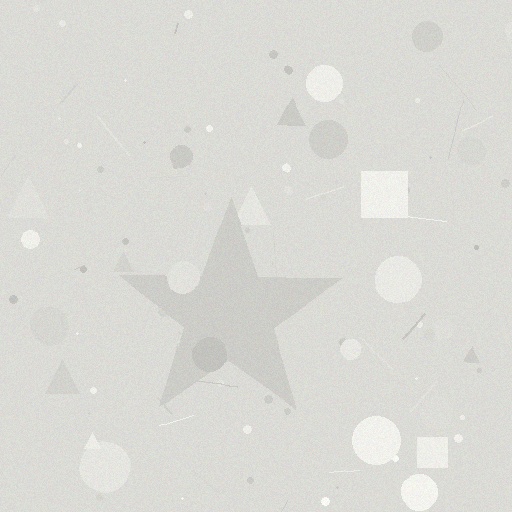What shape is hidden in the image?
A star is hidden in the image.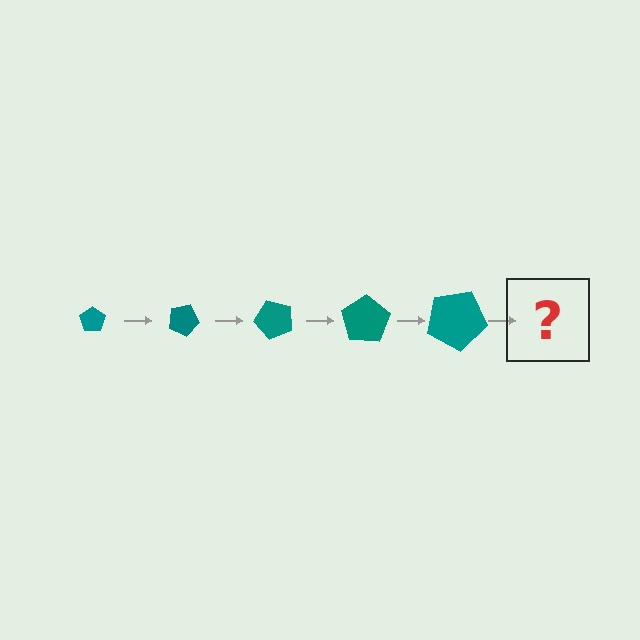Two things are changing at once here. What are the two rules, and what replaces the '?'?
The two rules are that the pentagon grows larger each step and it rotates 25 degrees each step. The '?' should be a pentagon, larger than the previous one and rotated 125 degrees from the start.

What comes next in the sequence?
The next element should be a pentagon, larger than the previous one and rotated 125 degrees from the start.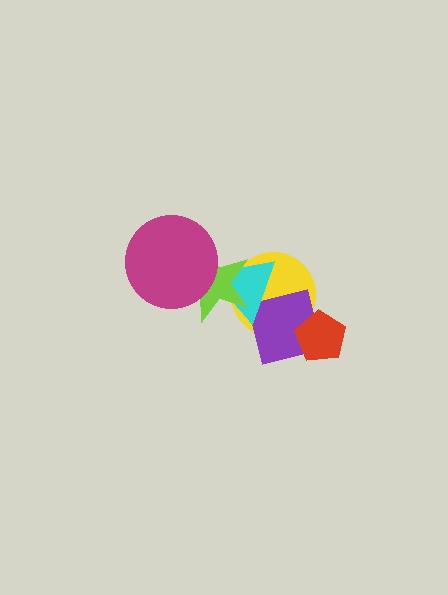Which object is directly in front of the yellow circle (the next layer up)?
The purple square is directly in front of the yellow circle.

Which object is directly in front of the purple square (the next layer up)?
The cyan triangle is directly in front of the purple square.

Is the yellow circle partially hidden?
Yes, it is partially covered by another shape.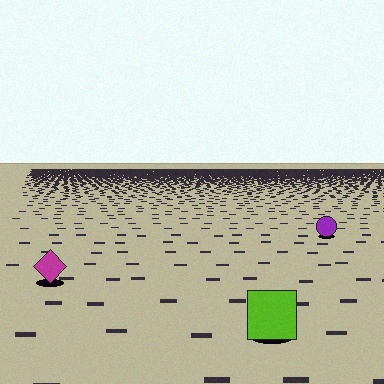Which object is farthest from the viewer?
The purple circle is farthest from the viewer. It appears smaller and the ground texture around it is denser.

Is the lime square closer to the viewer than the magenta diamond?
Yes. The lime square is closer — you can tell from the texture gradient: the ground texture is coarser near it.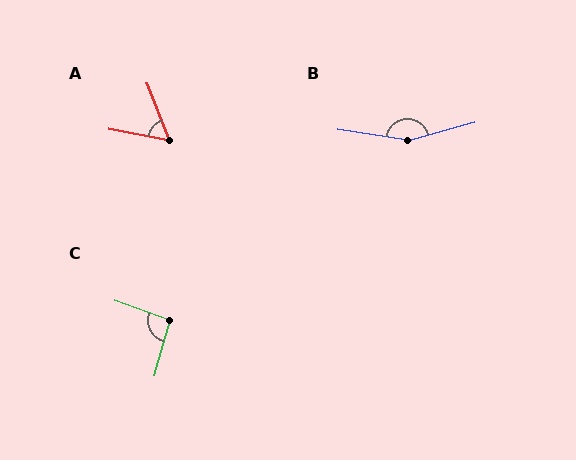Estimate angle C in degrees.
Approximately 94 degrees.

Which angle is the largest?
B, at approximately 156 degrees.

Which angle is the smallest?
A, at approximately 57 degrees.